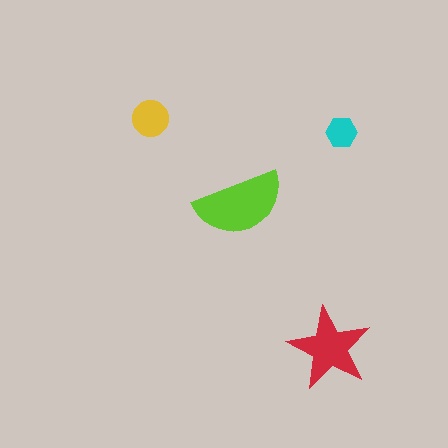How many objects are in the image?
There are 4 objects in the image.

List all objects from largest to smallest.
The lime semicircle, the red star, the yellow circle, the cyan hexagon.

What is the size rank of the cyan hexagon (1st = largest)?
4th.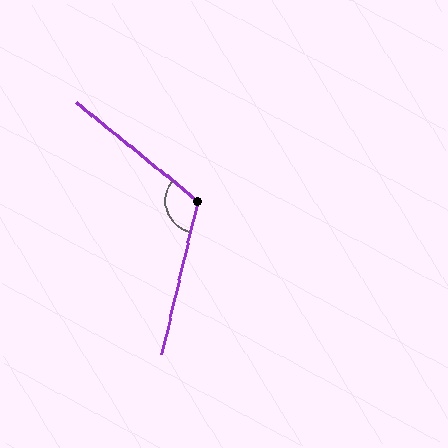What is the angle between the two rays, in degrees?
Approximately 116 degrees.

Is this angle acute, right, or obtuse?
It is obtuse.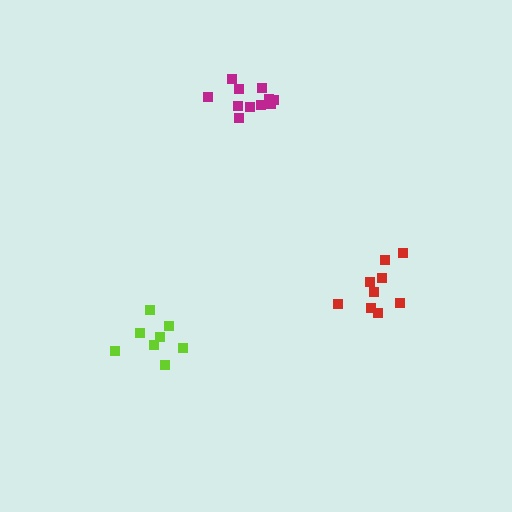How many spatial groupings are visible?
There are 3 spatial groupings.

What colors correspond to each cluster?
The clusters are colored: magenta, lime, red.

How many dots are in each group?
Group 1: 11 dots, Group 2: 8 dots, Group 3: 9 dots (28 total).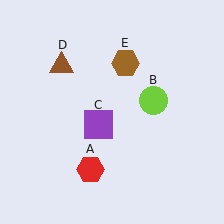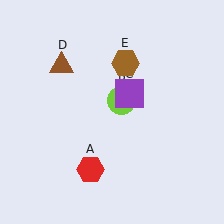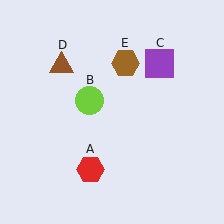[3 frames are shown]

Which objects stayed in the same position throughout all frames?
Red hexagon (object A) and brown triangle (object D) and brown hexagon (object E) remained stationary.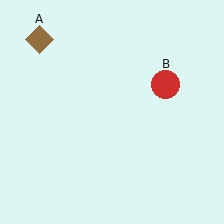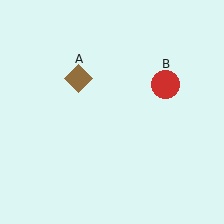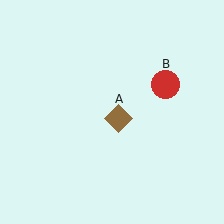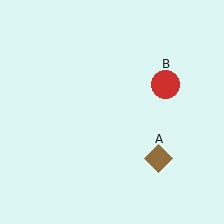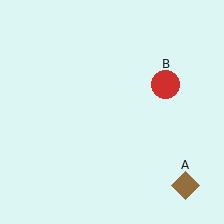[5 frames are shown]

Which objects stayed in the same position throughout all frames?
Red circle (object B) remained stationary.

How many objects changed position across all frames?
1 object changed position: brown diamond (object A).